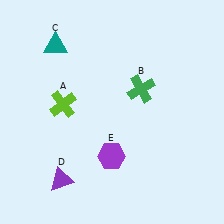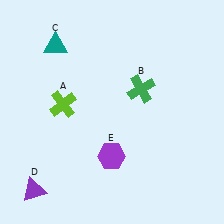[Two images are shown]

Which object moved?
The purple triangle (D) moved left.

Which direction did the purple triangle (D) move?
The purple triangle (D) moved left.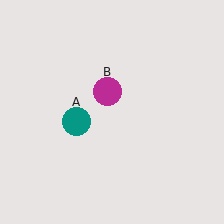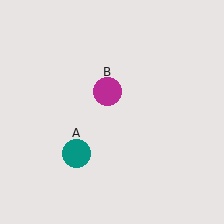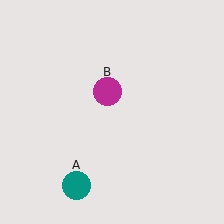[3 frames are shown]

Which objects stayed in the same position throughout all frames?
Magenta circle (object B) remained stationary.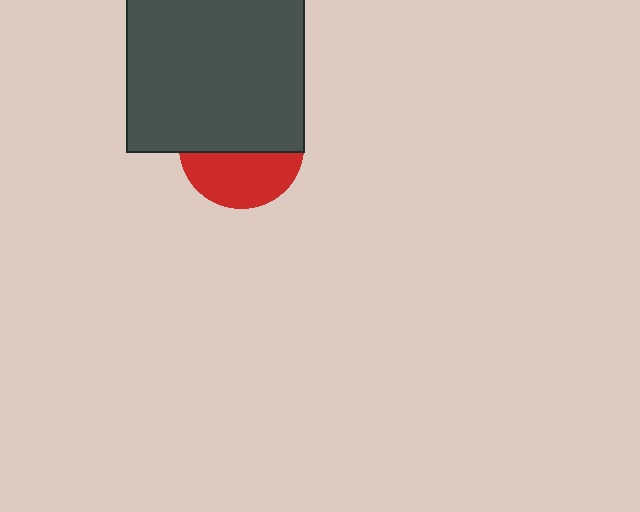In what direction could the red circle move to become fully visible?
The red circle could move down. That would shift it out from behind the dark gray square entirely.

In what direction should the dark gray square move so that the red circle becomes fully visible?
The dark gray square should move up. That is the shortest direction to clear the overlap and leave the red circle fully visible.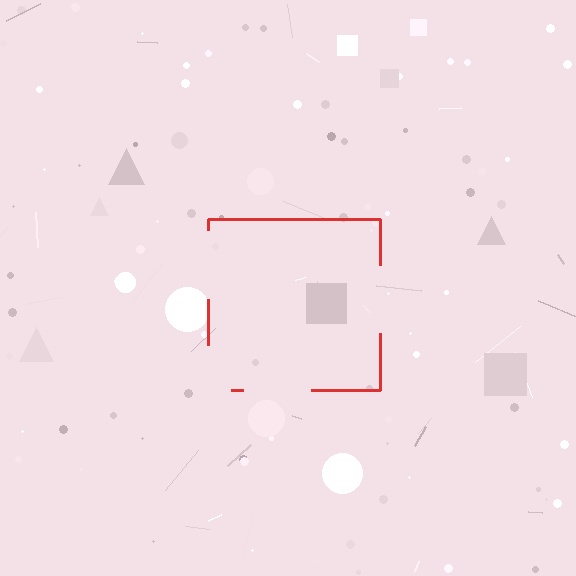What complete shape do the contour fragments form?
The contour fragments form a square.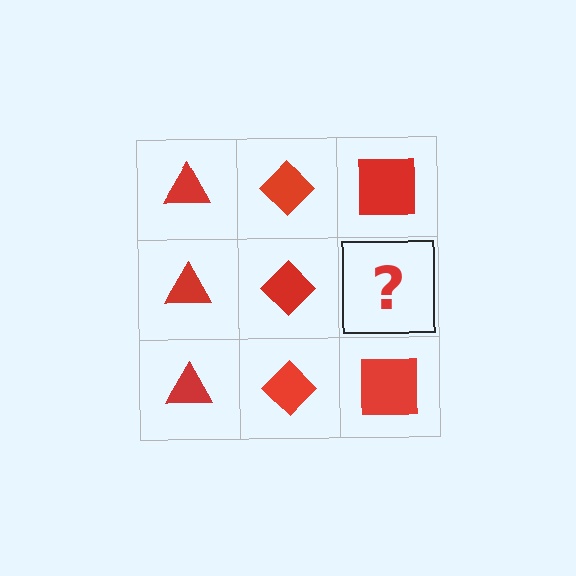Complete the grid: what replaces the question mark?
The question mark should be replaced with a red square.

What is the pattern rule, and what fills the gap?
The rule is that each column has a consistent shape. The gap should be filled with a red square.